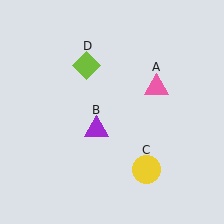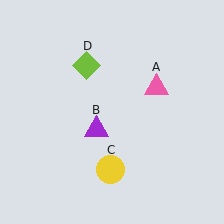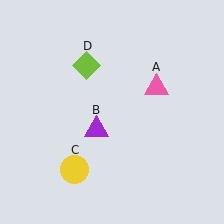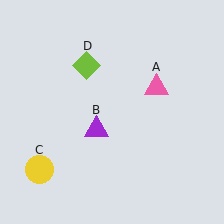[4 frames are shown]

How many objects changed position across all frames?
1 object changed position: yellow circle (object C).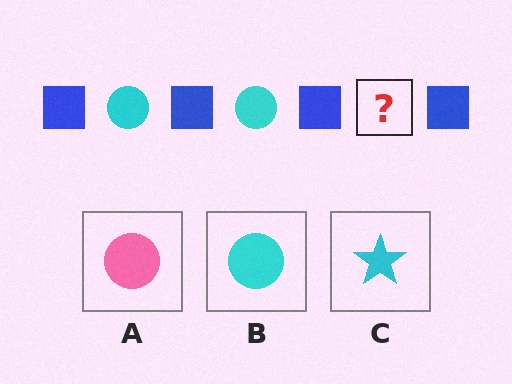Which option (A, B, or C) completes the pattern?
B.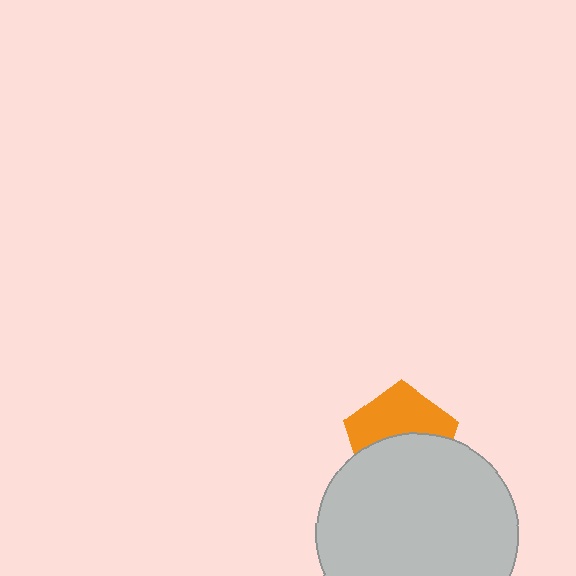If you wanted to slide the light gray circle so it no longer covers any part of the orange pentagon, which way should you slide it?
Slide it down — that is the most direct way to separate the two shapes.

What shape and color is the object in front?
The object in front is a light gray circle.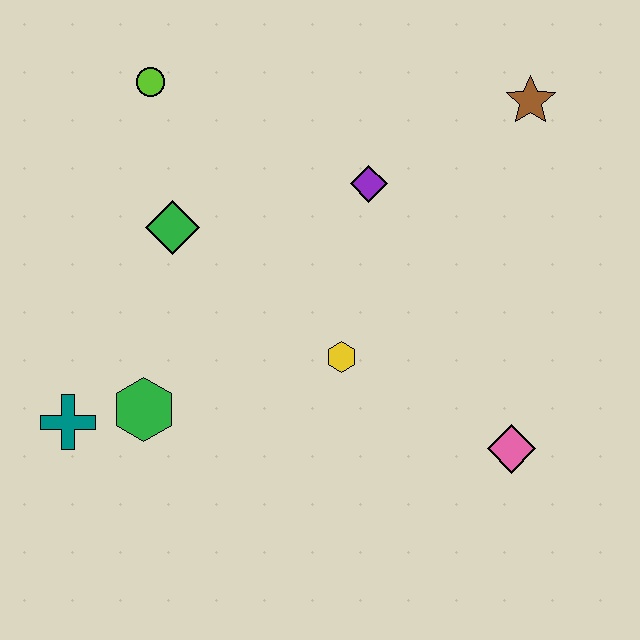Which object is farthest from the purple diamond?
The teal cross is farthest from the purple diamond.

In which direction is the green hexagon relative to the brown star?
The green hexagon is to the left of the brown star.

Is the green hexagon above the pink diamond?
Yes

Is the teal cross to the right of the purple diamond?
No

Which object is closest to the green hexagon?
The teal cross is closest to the green hexagon.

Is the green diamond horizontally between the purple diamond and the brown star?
No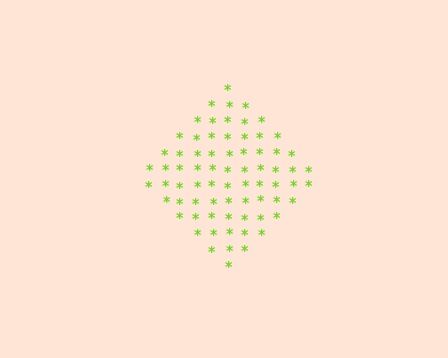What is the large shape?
The large shape is a diamond.